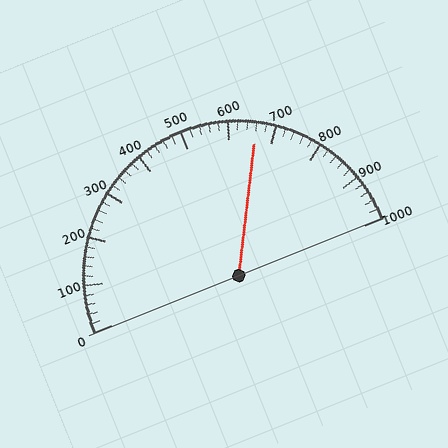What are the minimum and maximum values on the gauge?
The gauge ranges from 0 to 1000.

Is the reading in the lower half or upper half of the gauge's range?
The reading is in the upper half of the range (0 to 1000).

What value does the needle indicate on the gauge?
The needle indicates approximately 660.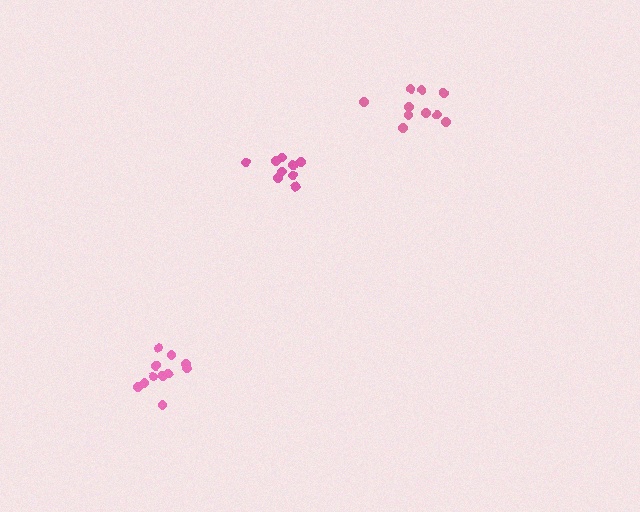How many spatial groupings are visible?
There are 3 spatial groupings.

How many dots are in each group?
Group 1: 11 dots, Group 2: 10 dots, Group 3: 10 dots (31 total).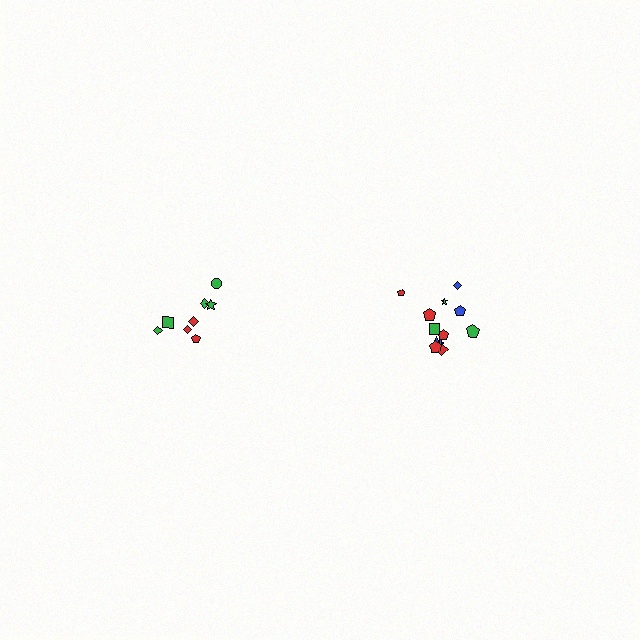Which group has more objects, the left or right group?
The right group.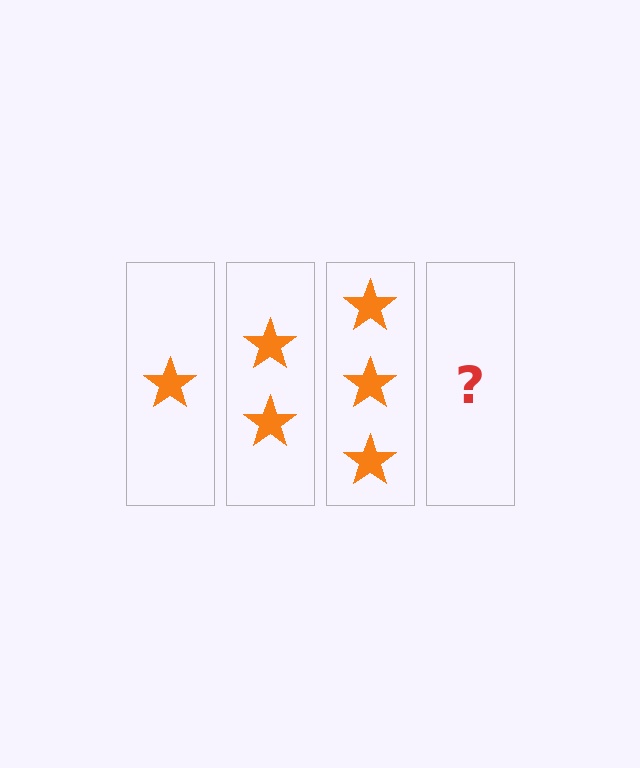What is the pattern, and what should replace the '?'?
The pattern is that each step adds one more star. The '?' should be 4 stars.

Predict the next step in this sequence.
The next step is 4 stars.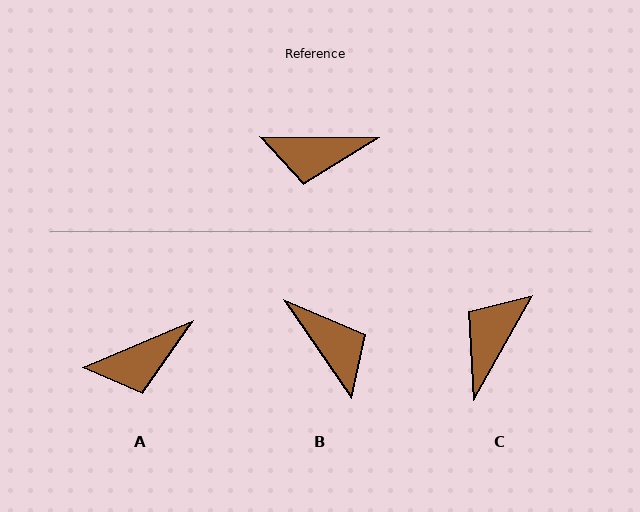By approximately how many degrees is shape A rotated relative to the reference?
Approximately 24 degrees counter-clockwise.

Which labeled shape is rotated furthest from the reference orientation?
B, about 125 degrees away.